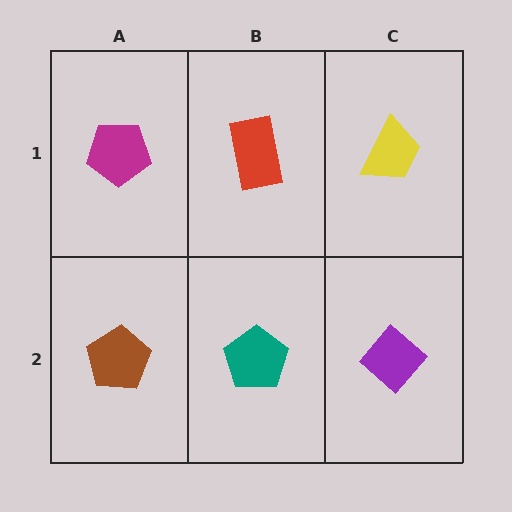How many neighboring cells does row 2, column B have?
3.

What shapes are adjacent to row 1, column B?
A teal pentagon (row 2, column B), a magenta pentagon (row 1, column A), a yellow trapezoid (row 1, column C).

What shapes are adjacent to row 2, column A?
A magenta pentagon (row 1, column A), a teal pentagon (row 2, column B).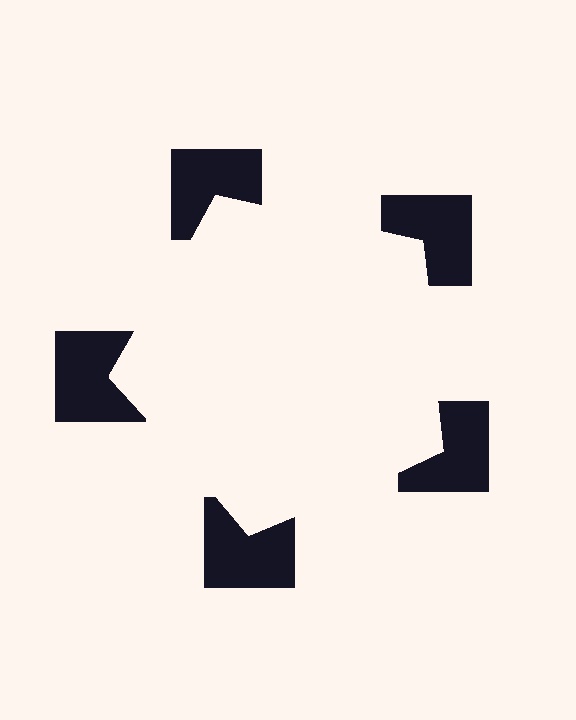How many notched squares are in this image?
There are 5 — one at each vertex of the illusory pentagon.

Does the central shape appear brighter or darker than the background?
It typically appears slightly brighter than the background, even though no actual brightness change is drawn.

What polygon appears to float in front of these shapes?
An illusory pentagon — its edges are inferred from the aligned wedge cuts in the notched squares, not physically drawn.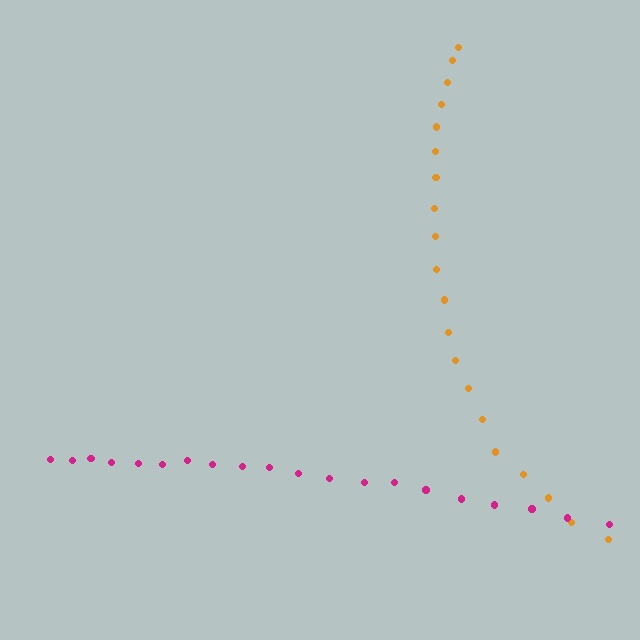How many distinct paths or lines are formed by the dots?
There are 2 distinct paths.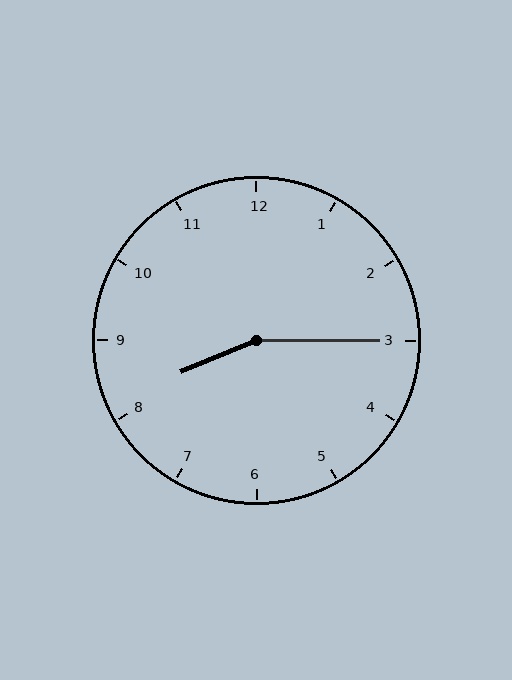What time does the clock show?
8:15.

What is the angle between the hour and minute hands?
Approximately 158 degrees.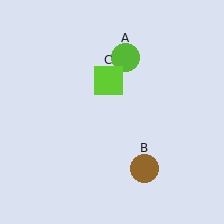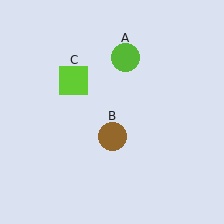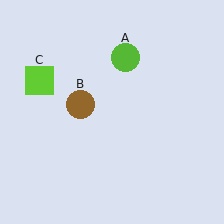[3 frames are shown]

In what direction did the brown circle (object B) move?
The brown circle (object B) moved up and to the left.